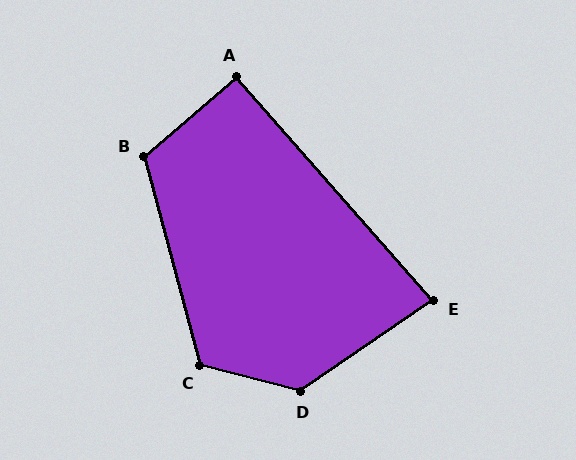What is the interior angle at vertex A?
Approximately 90 degrees (approximately right).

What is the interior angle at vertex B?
Approximately 116 degrees (obtuse).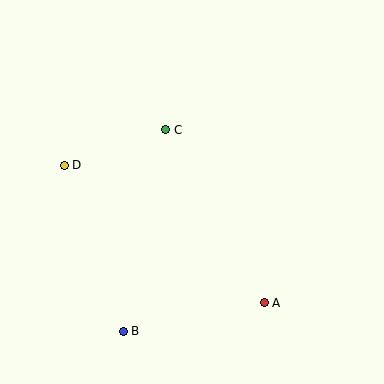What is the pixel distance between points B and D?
The distance between B and D is 176 pixels.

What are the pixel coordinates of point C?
Point C is at (166, 130).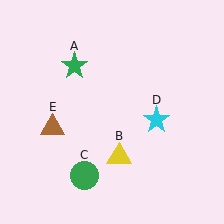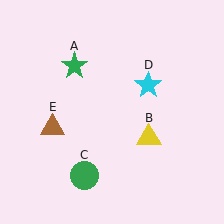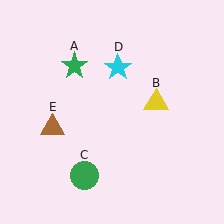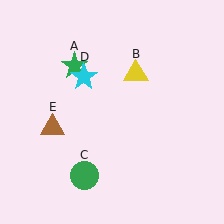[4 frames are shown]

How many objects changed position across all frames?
2 objects changed position: yellow triangle (object B), cyan star (object D).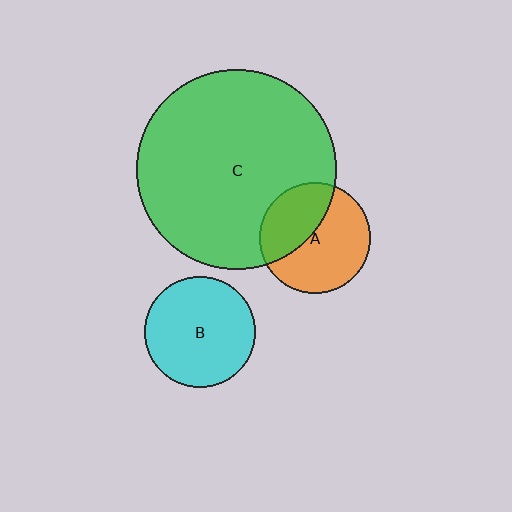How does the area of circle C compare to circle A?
Approximately 3.3 times.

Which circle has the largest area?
Circle C (green).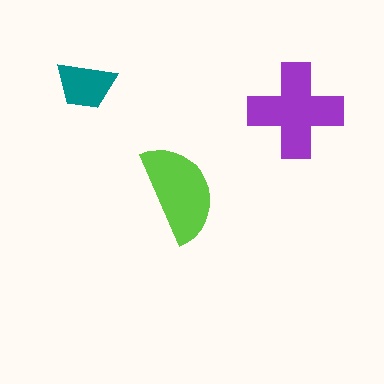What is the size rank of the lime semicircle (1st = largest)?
2nd.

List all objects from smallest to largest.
The teal trapezoid, the lime semicircle, the purple cross.